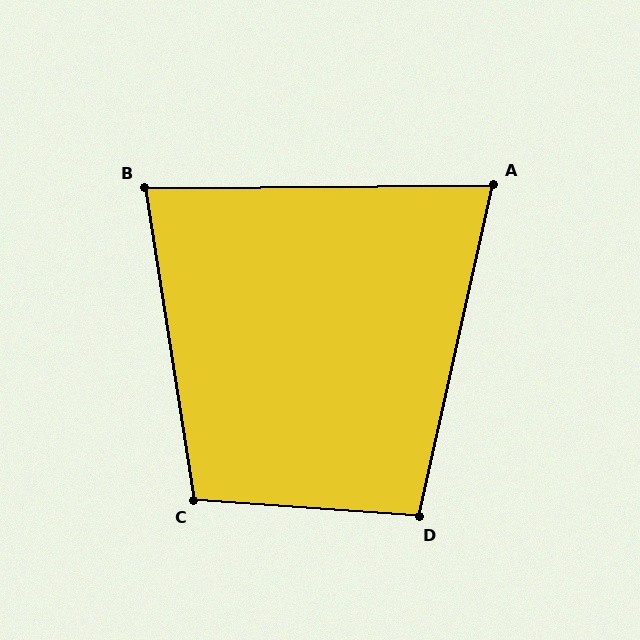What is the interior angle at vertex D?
Approximately 98 degrees (obtuse).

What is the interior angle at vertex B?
Approximately 82 degrees (acute).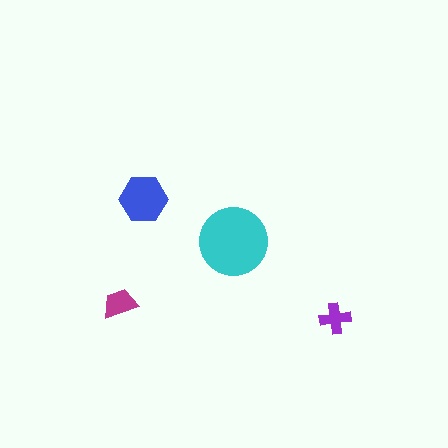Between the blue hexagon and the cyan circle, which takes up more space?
The cyan circle.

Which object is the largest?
The cyan circle.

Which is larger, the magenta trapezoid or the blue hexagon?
The blue hexagon.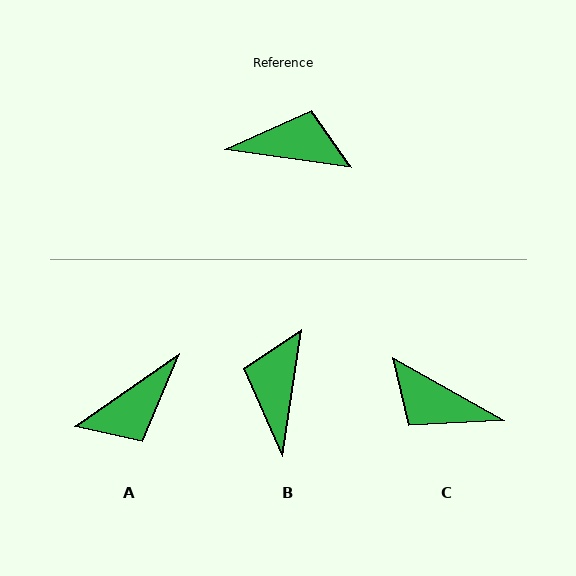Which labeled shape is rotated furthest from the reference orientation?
C, about 159 degrees away.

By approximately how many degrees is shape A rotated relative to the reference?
Approximately 137 degrees clockwise.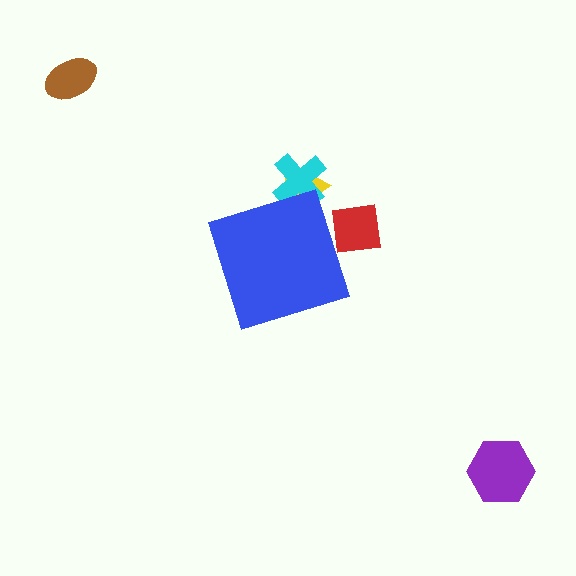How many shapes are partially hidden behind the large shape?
3 shapes are partially hidden.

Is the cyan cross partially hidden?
Yes, the cyan cross is partially hidden behind the blue diamond.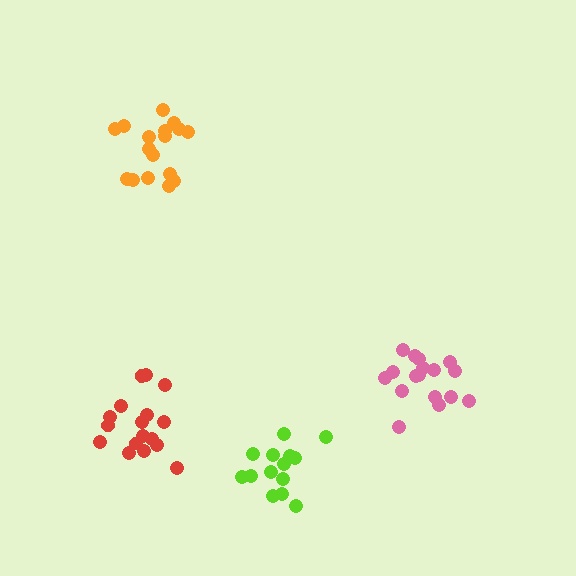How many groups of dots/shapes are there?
There are 4 groups.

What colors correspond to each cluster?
The clusters are colored: pink, red, orange, lime.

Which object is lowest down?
The lime cluster is bottommost.